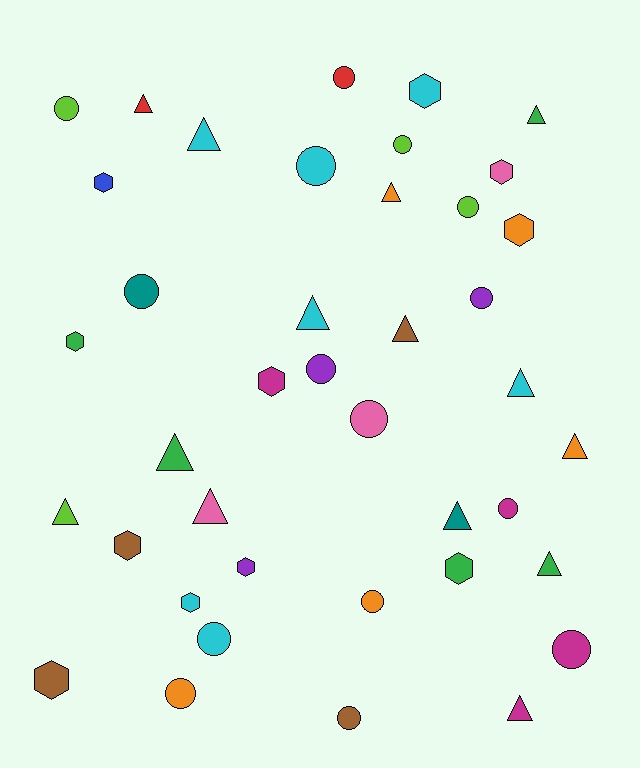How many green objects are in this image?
There are 5 green objects.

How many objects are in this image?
There are 40 objects.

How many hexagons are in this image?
There are 11 hexagons.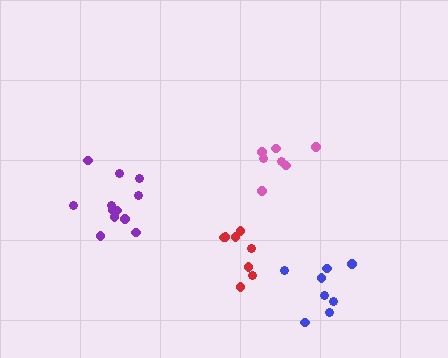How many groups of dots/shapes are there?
There are 4 groups.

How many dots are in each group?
Group 1: 8 dots, Group 2: 12 dots, Group 3: 7 dots, Group 4: 8 dots (35 total).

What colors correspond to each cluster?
The clusters are colored: blue, purple, pink, red.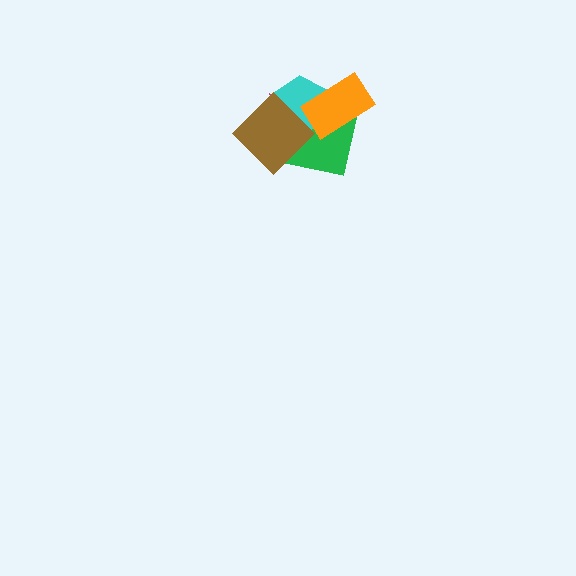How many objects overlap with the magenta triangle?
4 objects overlap with the magenta triangle.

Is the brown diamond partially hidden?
No, no other shape covers it.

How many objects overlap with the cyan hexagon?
4 objects overlap with the cyan hexagon.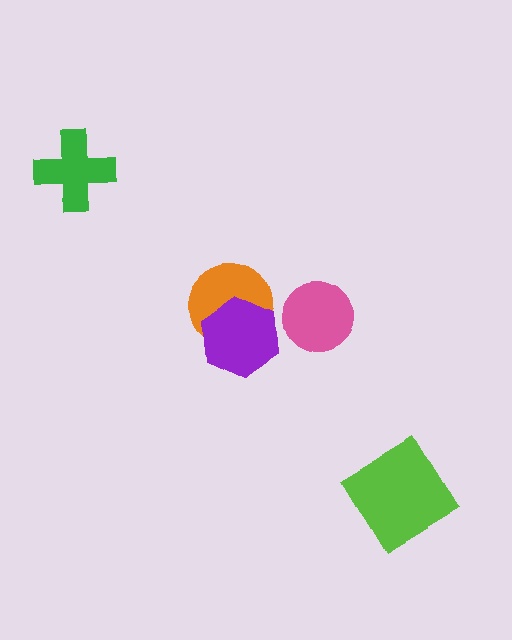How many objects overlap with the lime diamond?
0 objects overlap with the lime diamond.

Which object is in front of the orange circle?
The purple hexagon is in front of the orange circle.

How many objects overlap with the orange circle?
1 object overlaps with the orange circle.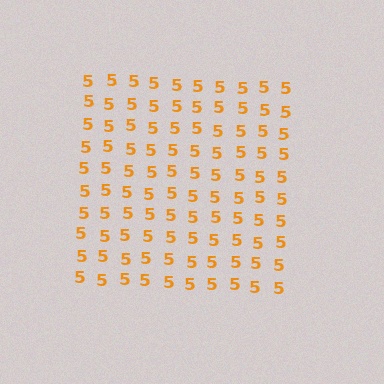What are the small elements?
The small elements are digit 5's.